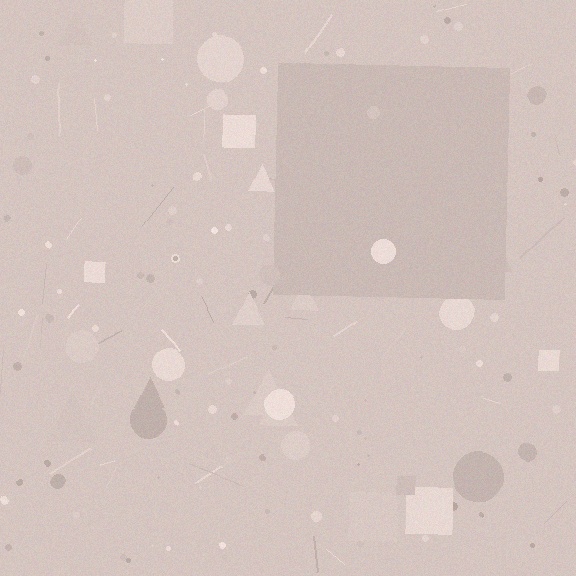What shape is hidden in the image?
A square is hidden in the image.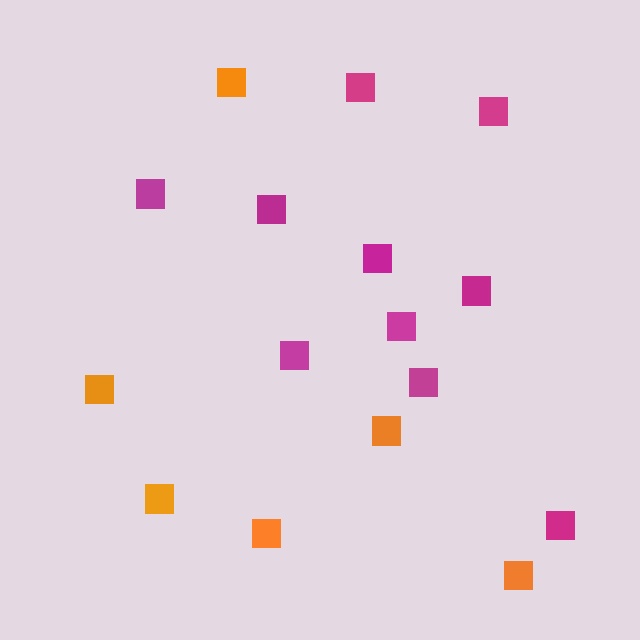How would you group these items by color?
There are 2 groups: one group of magenta squares (10) and one group of orange squares (6).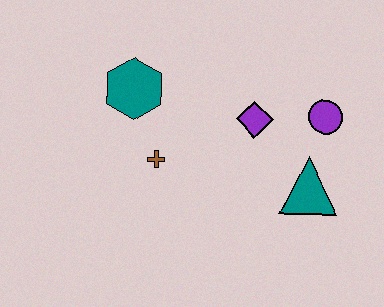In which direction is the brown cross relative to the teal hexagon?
The brown cross is below the teal hexagon.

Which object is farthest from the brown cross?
The purple circle is farthest from the brown cross.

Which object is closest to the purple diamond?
The purple circle is closest to the purple diamond.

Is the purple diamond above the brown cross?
Yes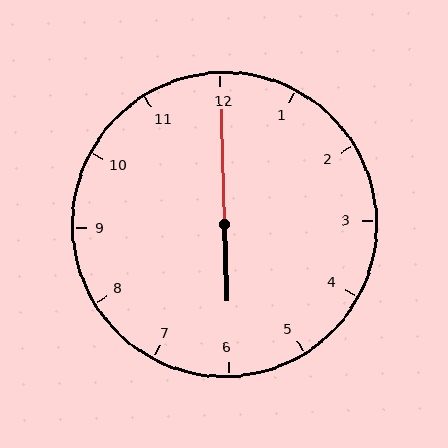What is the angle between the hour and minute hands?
Approximately 180 degrees.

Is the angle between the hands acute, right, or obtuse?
It is obtuse.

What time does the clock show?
6:00.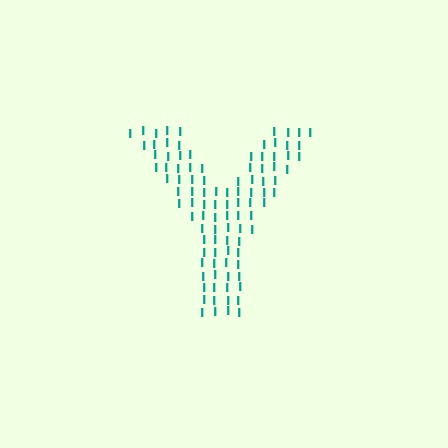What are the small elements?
The small elements are letter I's.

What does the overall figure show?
The overall figure shows the letter Y.